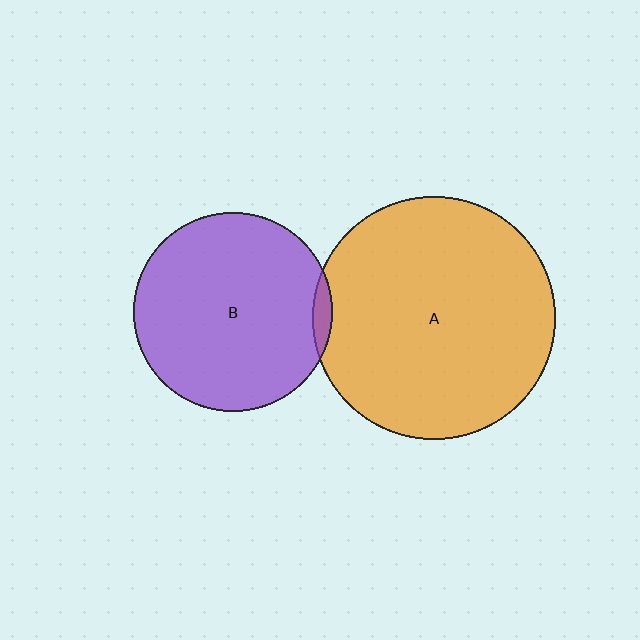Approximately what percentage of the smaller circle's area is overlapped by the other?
Approximately 5%.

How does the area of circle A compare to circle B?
Approximately 1.5 times.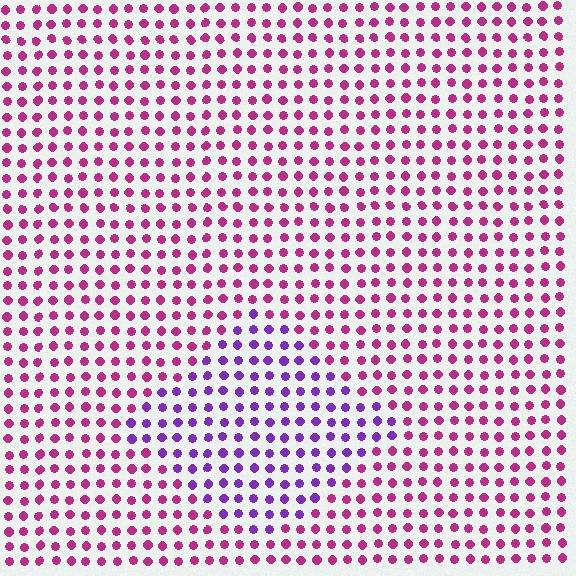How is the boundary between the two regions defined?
The boundary is defined purely by a slight shift in hue (about 47 degrees). Spacing, size, and orientation are identical on both sides.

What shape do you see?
I see a diamond.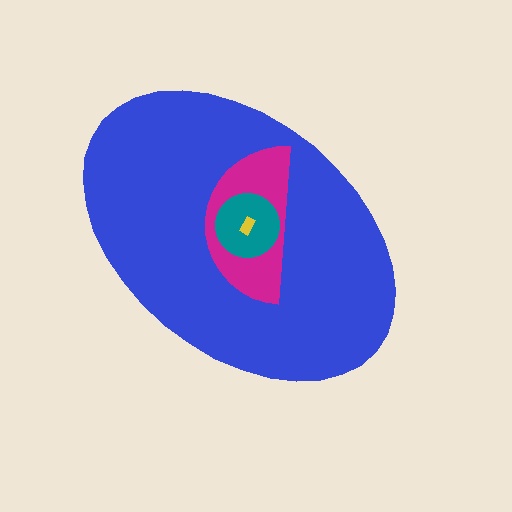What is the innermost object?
The yellow rectangle.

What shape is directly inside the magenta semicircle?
The teal circle.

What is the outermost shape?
The blue ellipse.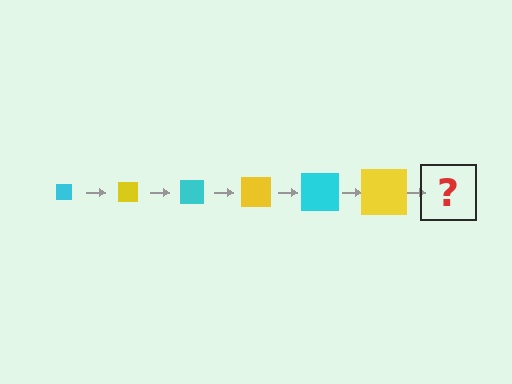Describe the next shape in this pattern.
It should be a cyan square, larger than the previous one.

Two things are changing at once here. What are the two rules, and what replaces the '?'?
The two rules are that the square grows larger each step and the color cycles through cyan and yellow. The '?' should be a cyan square, larger than the previous one.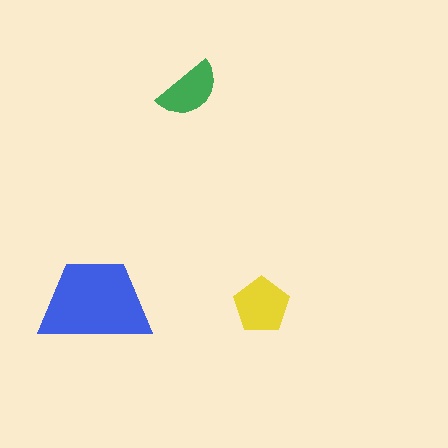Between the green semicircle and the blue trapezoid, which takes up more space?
The blue trapezoid.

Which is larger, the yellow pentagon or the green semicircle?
The yellow pentagon.